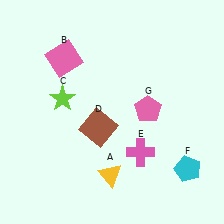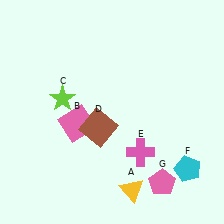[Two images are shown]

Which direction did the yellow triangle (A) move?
The yellow triangle (A) moved right.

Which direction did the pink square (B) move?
The pink square (B) moved down.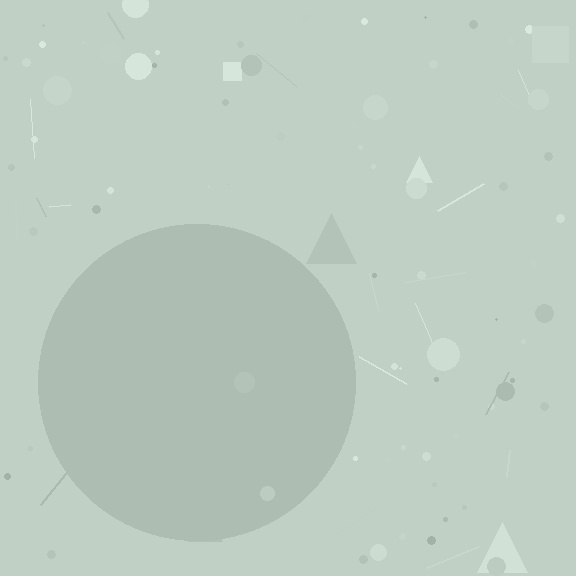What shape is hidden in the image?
A circle is hidden in the image.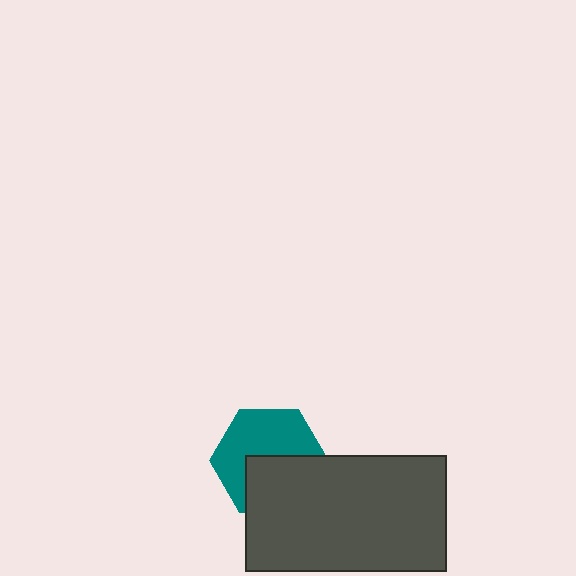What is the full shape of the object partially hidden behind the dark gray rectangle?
The partially hidden object is a teal hexagon.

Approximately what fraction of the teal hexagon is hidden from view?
Roughly 43% of the teal hexagon is hidden behind the dark gray rectangle.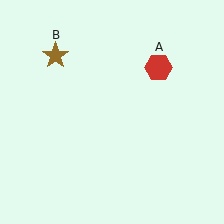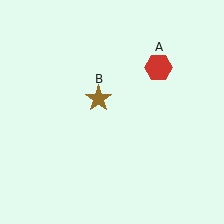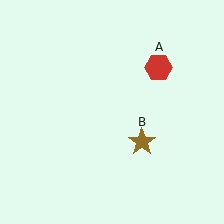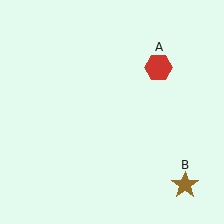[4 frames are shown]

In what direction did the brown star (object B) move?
The brown star (object B) moved down and to the right.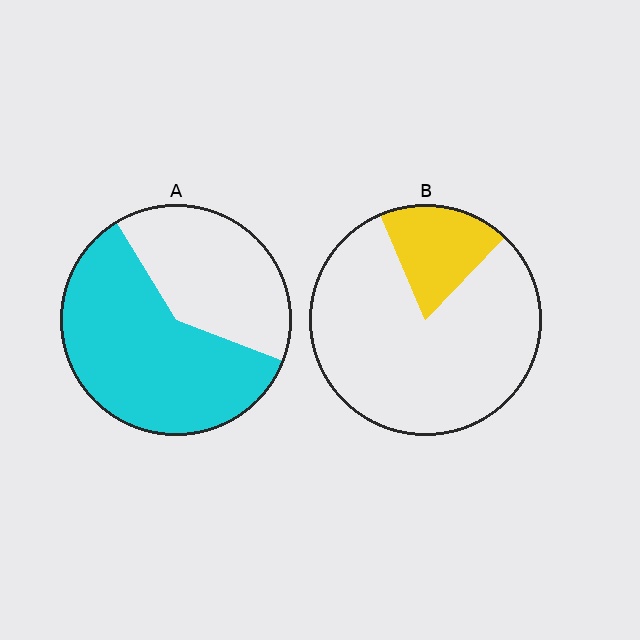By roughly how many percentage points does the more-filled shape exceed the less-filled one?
By roughly 40 percentage points (A over B).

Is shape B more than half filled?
No.